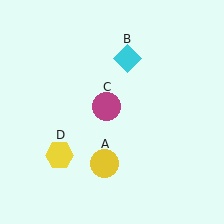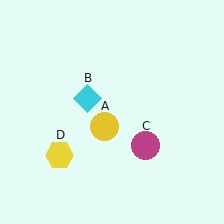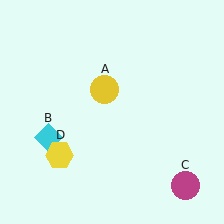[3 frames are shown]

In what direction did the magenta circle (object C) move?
The magenta circle (object C) moved down and to the right.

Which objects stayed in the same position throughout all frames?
Yellow hexagon (object D) remained stationary.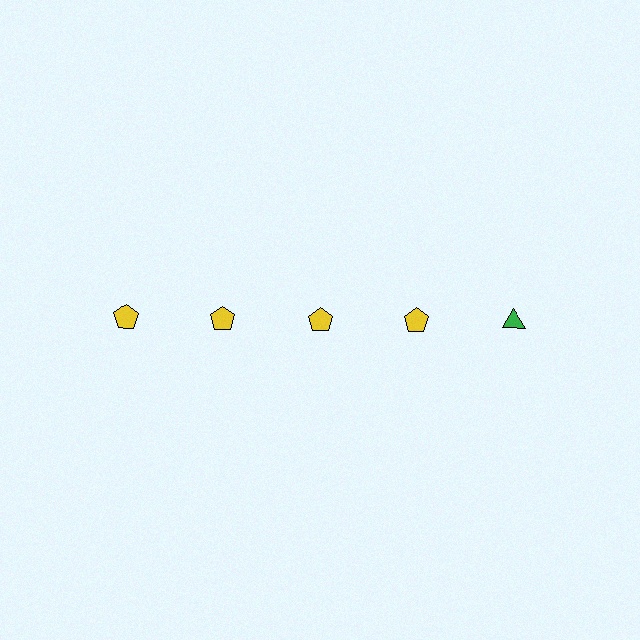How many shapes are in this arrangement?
There are 5 shapes arranged in a grid pattern.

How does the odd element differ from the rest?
It differs in both color (green instead of yellow) and shape (triangle instead of pentagon).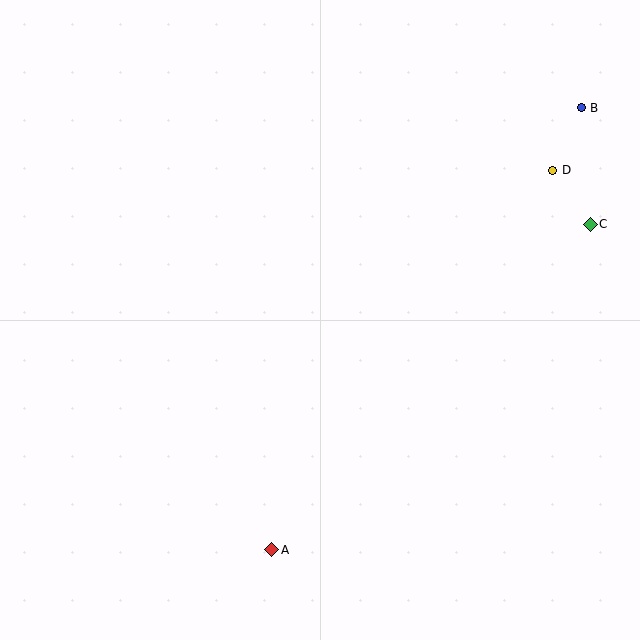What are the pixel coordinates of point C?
Point C is at (590, 225).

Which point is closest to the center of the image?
Point A at (272, 550) is closest to the center.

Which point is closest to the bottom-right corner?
Point A is closest to the bottom-right corner.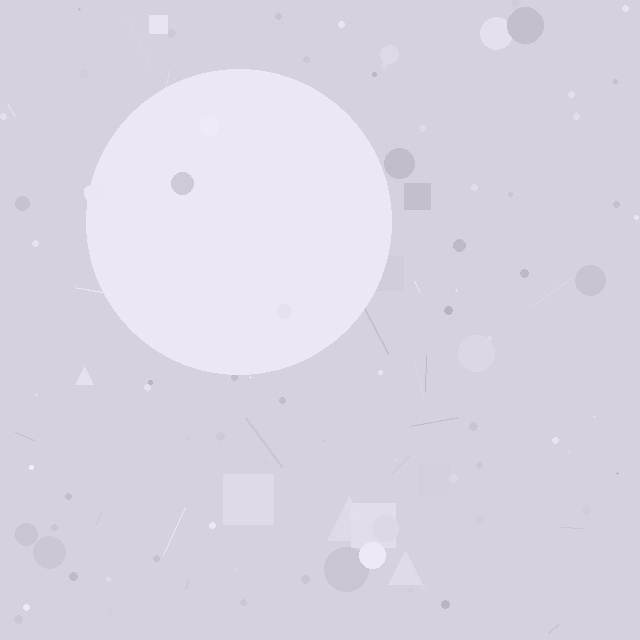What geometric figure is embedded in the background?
A circle is embedded in the background.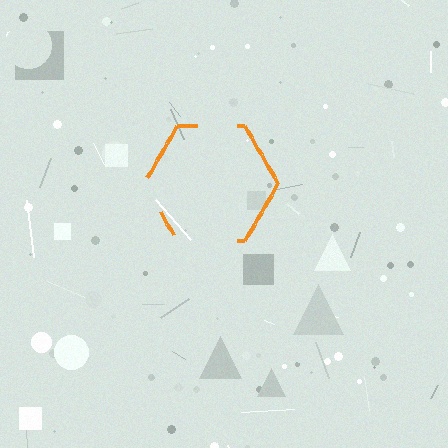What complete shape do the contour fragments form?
The contour fragments form a hexagon.